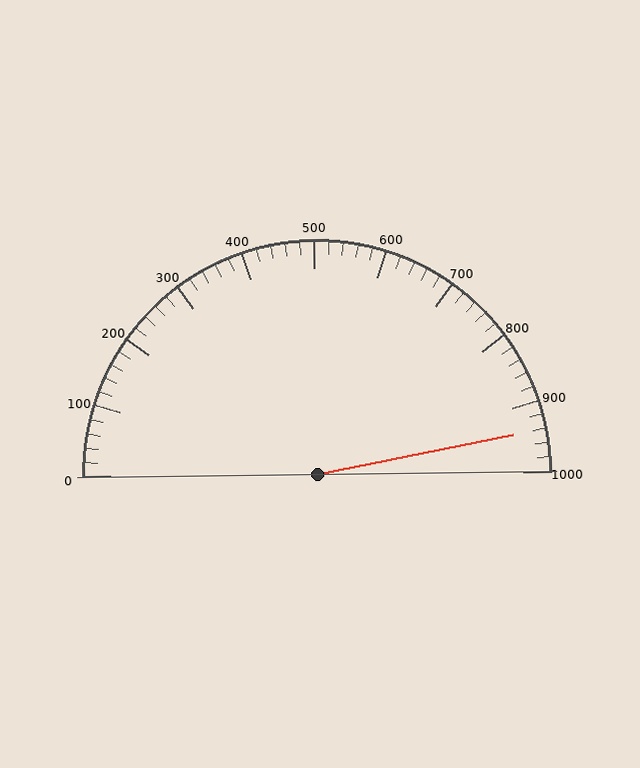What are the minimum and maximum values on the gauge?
The gauge ranges from 0 to 1000.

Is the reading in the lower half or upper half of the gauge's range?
The reading is in the upper half of the range (0 to 1000).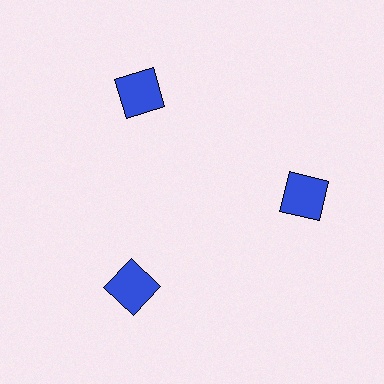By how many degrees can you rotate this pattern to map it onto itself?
The pattern maps onto itself every 120 degrees of rotation.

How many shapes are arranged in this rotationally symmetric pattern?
There are 3 shapes, arranged in 3 groups of 1.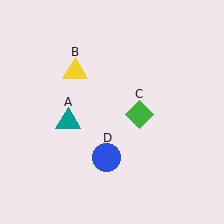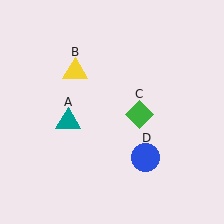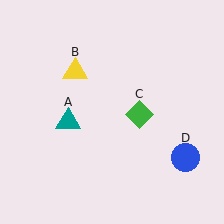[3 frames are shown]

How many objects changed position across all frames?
1 object changed position: blue circle (object D).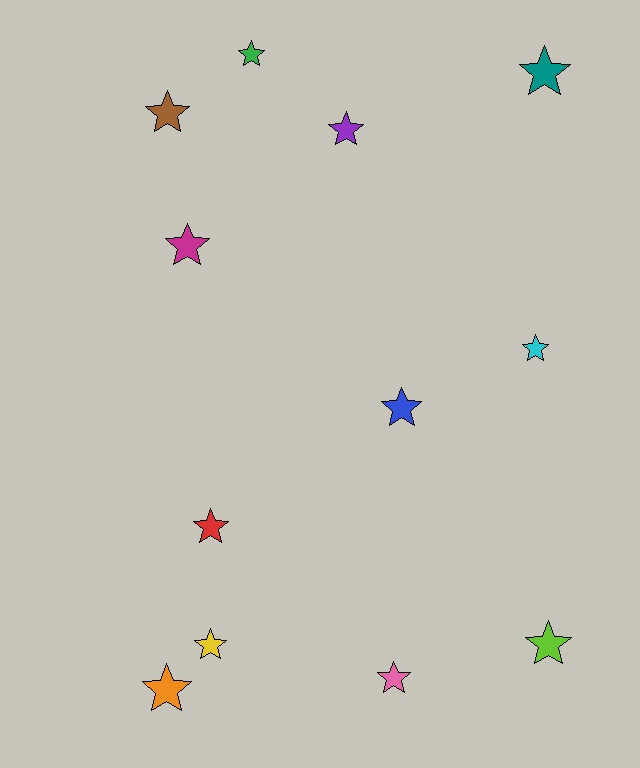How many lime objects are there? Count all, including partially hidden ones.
There is 1 lime object.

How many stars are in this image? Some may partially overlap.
There are 12 stars.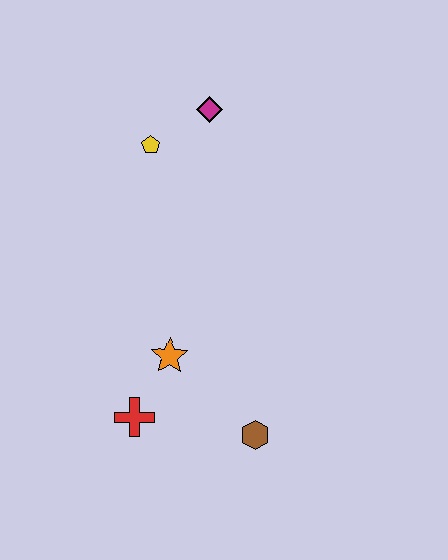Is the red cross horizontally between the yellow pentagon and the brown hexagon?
No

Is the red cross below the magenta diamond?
Yes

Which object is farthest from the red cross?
The magenta diamond is farthest from the red cross.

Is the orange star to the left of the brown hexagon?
Yes